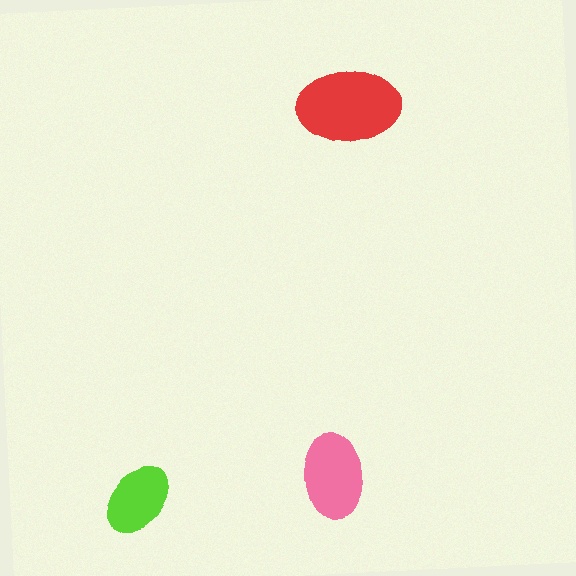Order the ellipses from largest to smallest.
the red one, the pink one, the lime one.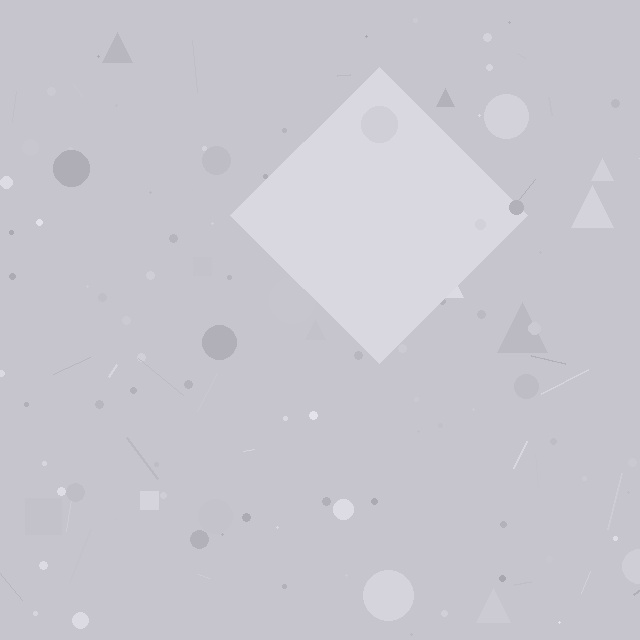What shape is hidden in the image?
A diamond is hidden in the image.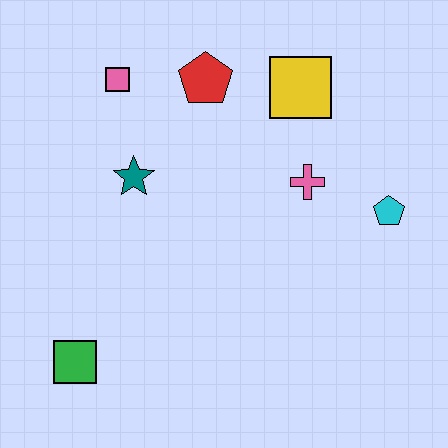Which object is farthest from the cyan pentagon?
The green square is farthest from the cyan pentagon.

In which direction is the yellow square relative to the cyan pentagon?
The yellow square is above the cyan pentagon.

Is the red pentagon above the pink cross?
Yes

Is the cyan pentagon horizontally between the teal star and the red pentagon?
No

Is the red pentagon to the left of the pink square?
No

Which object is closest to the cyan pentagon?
The pink cross is closest to the cyan pentagon.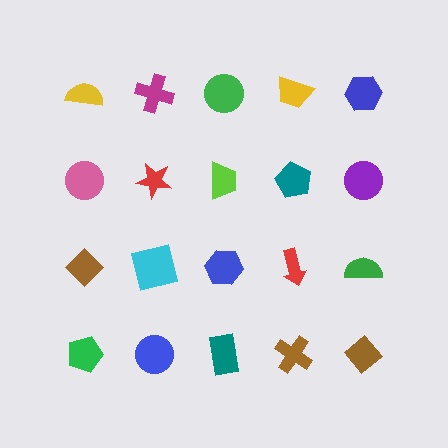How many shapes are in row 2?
5 shapes.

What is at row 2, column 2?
A red star.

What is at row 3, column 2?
A cyan square.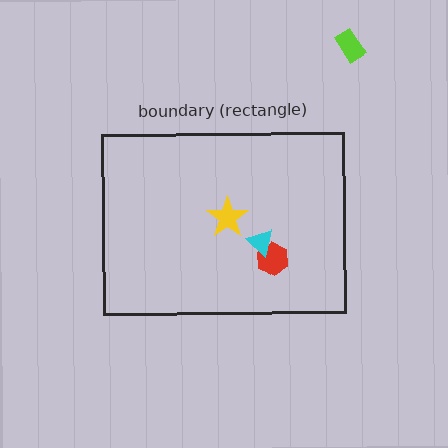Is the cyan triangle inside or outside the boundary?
Inside.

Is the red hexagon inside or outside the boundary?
Inside.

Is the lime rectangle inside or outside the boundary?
Outside.